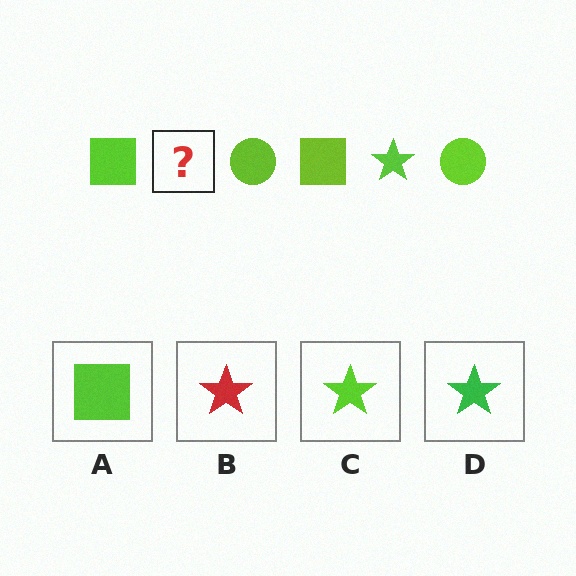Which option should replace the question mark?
Option C.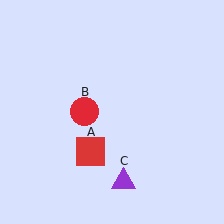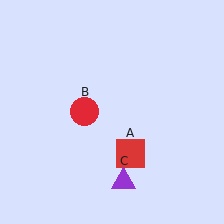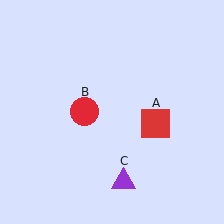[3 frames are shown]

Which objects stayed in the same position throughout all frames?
Red circle (object B) and purple triangle (object C) remained stationary.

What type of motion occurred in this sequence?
The red square (object A) rotated counterclockwise around the center of the scene.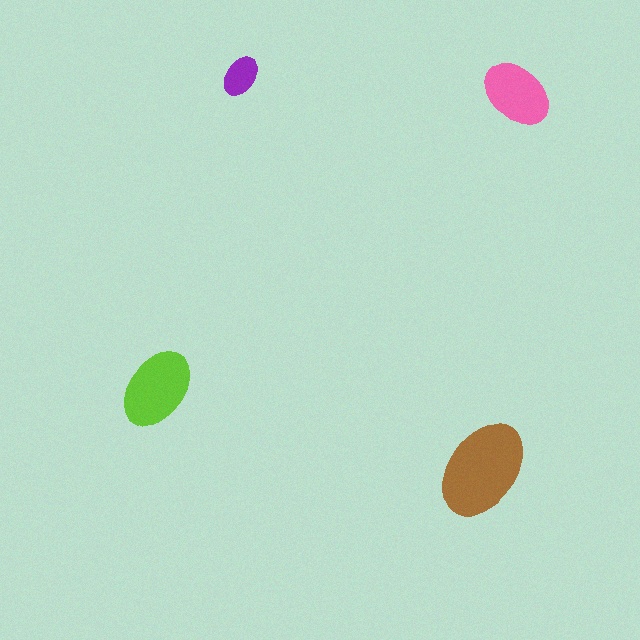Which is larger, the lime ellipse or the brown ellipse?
The brown one.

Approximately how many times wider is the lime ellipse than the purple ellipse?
About 2 times wider.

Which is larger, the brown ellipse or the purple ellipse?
The brown one.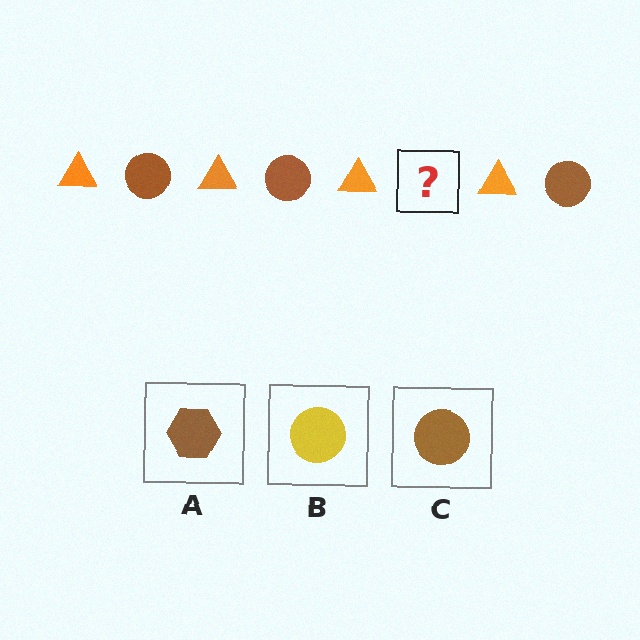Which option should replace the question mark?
Option C.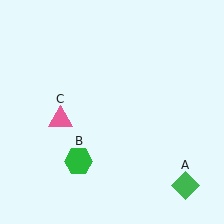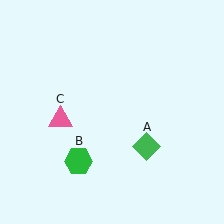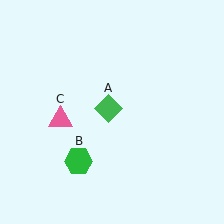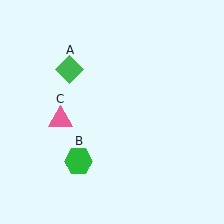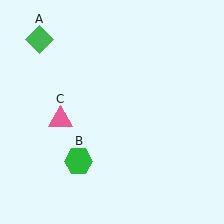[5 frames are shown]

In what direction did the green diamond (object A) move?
The green diamond (object A) moved up and to the left.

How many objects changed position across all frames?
1 object changed position: green diamond (object A).